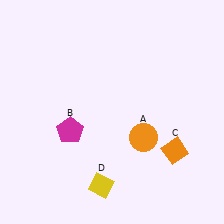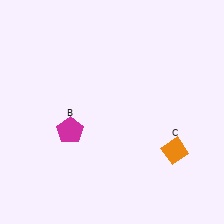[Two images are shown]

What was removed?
The orange circle (A), the yellow diamond (D) were removed in Image 2.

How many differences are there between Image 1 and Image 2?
There are 2 differences between the two images.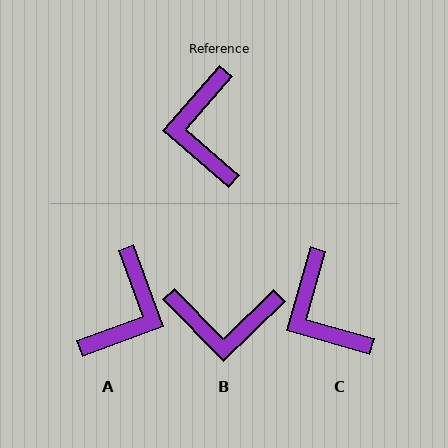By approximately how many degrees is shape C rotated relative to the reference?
Approximately 25 degrees counter-clockwise.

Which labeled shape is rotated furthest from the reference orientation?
A, about 151 degrees away.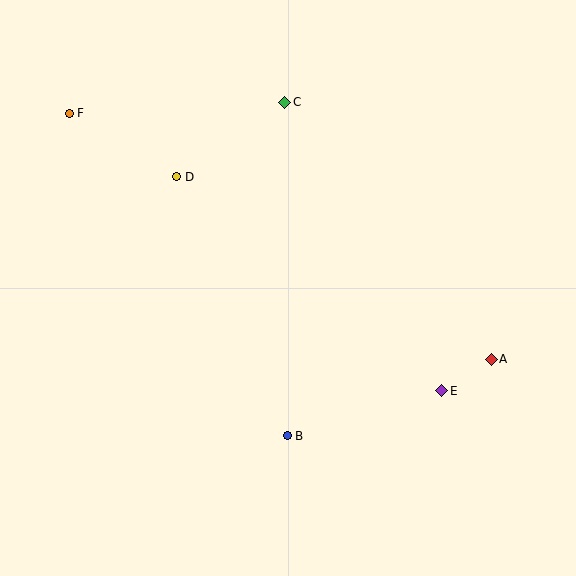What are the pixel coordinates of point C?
Point C is at (285, 102).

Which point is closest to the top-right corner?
Point C is closest to the top-right corner.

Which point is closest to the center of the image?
Point B at (287, 436) is closest to the center.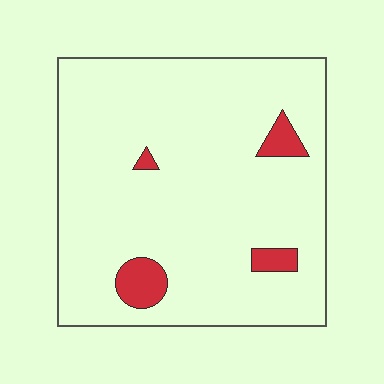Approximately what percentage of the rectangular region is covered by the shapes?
Approximately 5%.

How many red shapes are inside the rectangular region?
4.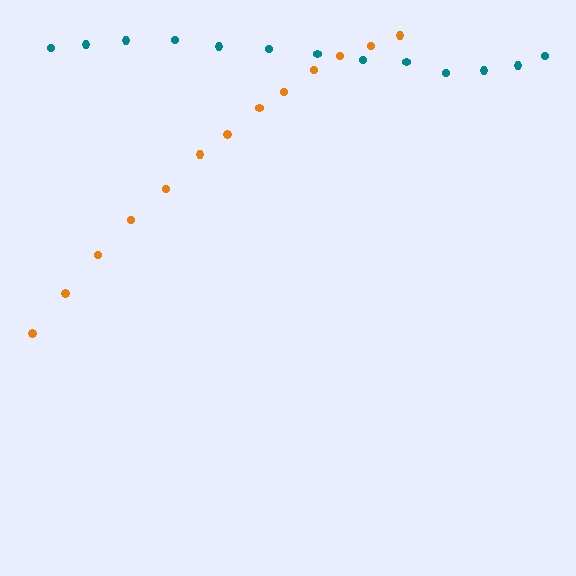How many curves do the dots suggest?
There are 2 distinct paths.